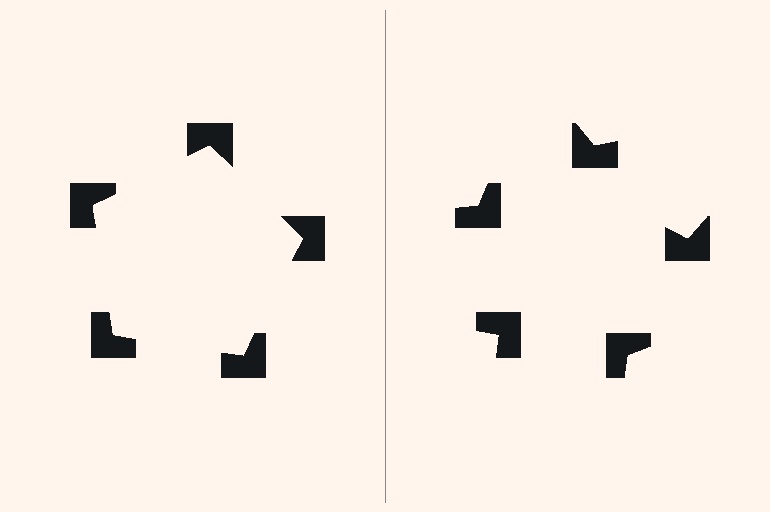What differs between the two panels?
The notched squares are positioned identically on both sides; only the wedge orientations differ. On the left they align to a pentagon; on the right they are misaligned.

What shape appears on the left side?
An illusory pentagon.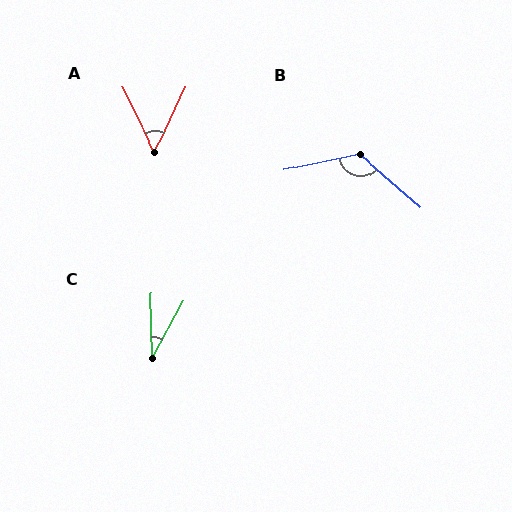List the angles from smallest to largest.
C (30°), A (52°), B (127°).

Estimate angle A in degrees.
Approximately 52 degrees.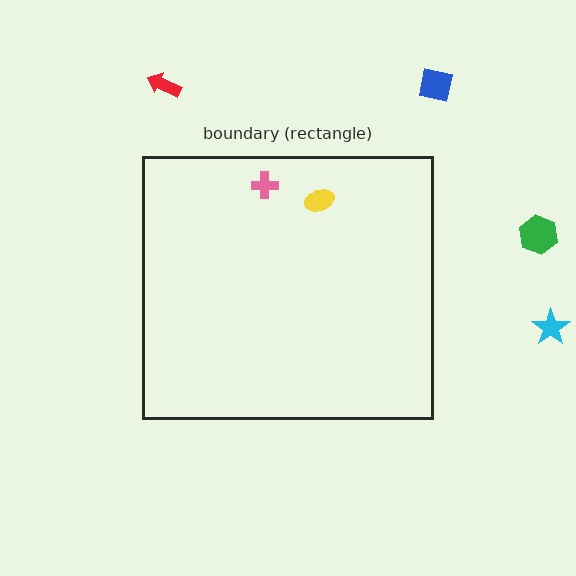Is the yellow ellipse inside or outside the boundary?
Inside.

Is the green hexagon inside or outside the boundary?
Outside.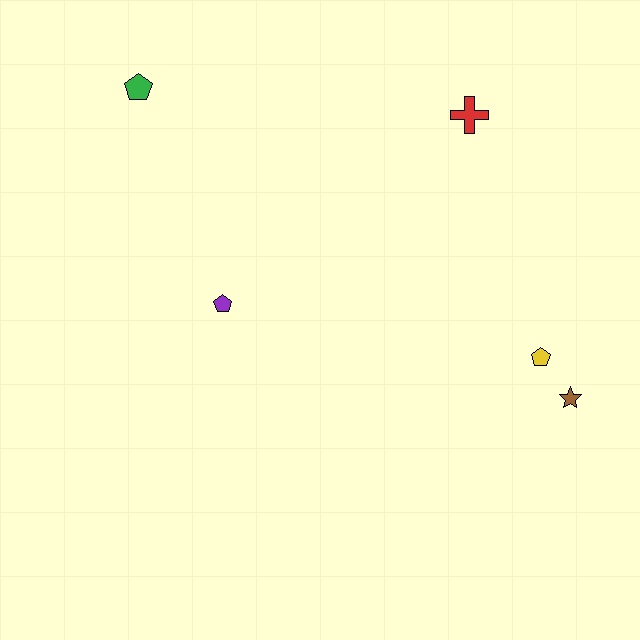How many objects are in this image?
There are 5 objects.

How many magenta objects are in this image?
There are no magenta objects.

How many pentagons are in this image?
There are 3 pentagons.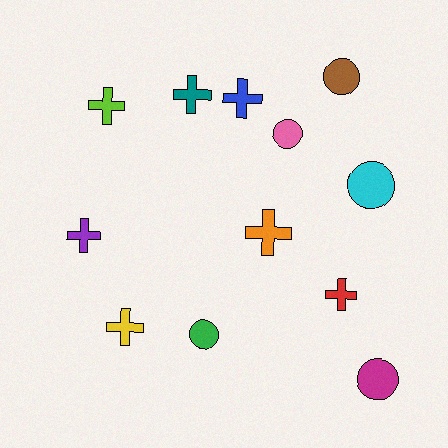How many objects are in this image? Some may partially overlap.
There are 12 objects.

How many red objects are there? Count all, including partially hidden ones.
There is 1 red object.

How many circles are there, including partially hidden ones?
There are 5 circles.